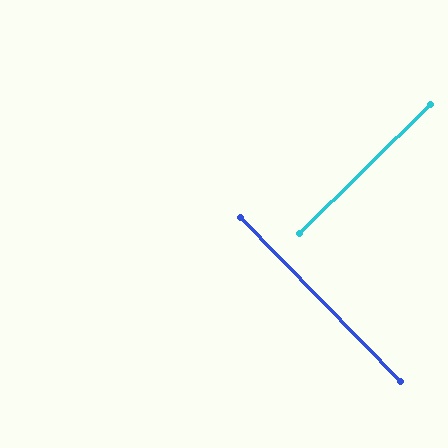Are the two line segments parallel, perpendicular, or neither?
Perpendicular — they meet at approximately 90°.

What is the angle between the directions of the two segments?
Approximately 90 degrees.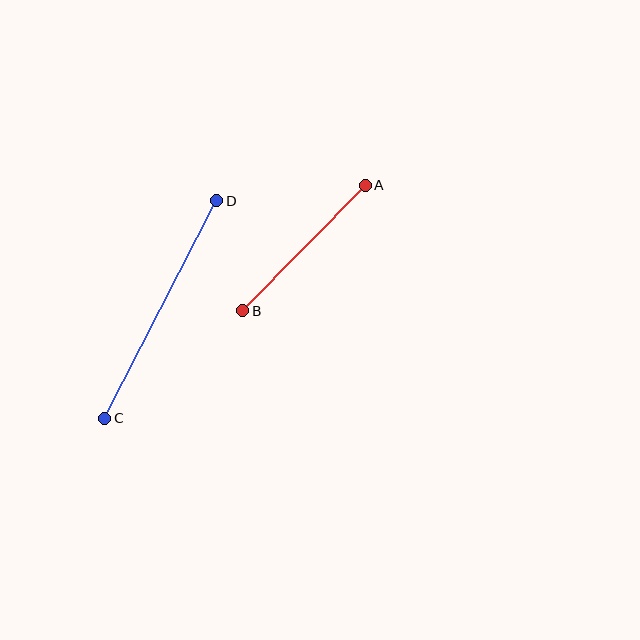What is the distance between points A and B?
The distance is approximately 175 pixels.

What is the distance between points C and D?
The distance is approximately 245 pixels.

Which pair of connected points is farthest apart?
Points C and D are farthest apart.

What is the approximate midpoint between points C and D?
The midpoint is at approximately (161, 309) pixels.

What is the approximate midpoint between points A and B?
The midpoint is at approximately (304, 248) pixels.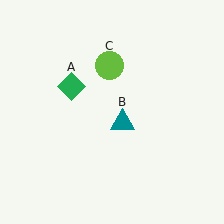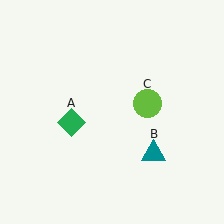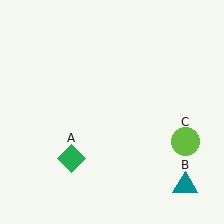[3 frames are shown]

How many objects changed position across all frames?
3 objects changed position: green diamond (object A), teal triangle (object B), lime circle (object C).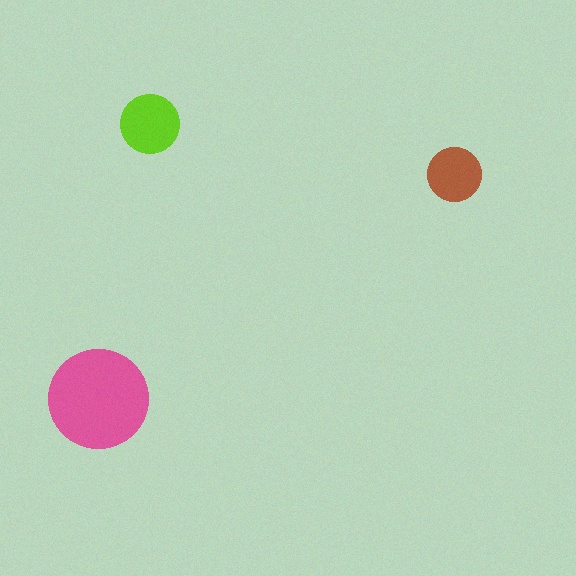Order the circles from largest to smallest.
the pink one, the lime one, the brown one.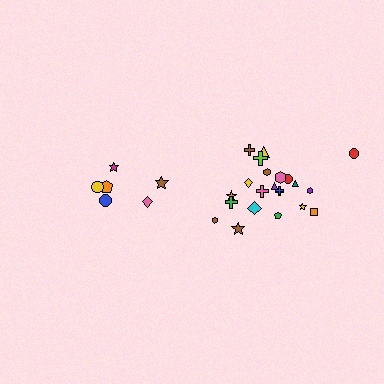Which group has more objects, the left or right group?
The right group.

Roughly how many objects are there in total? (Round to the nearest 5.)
Roughly 30 objects in total.